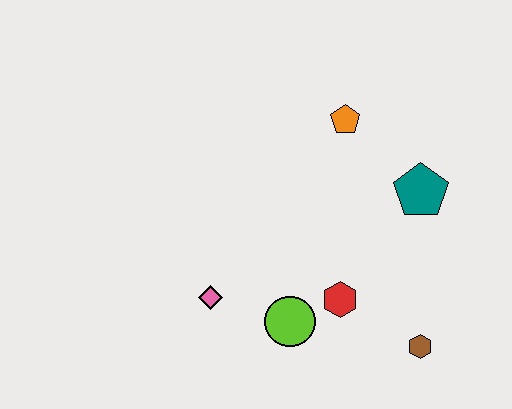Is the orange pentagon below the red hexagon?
No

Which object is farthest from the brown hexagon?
The orange pentagon is farthest from the brown hexagon.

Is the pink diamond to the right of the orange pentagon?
No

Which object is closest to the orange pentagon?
The teal pentagon is closest to the orange pentagon.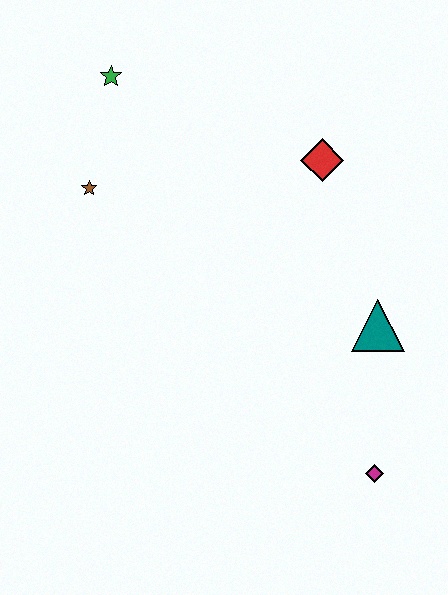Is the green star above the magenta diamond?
Yes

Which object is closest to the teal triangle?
The magenta diamond is closest to the teal triangle.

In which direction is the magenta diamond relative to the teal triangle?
The magenta diamond is below the teal triangle.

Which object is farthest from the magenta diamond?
The green star is farthest from the magenta diamond.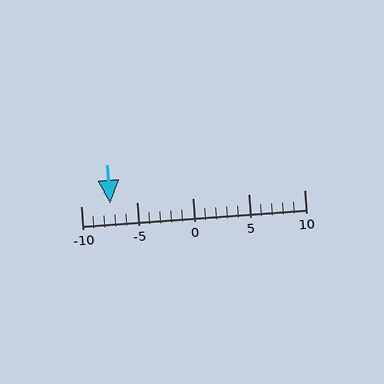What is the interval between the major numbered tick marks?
The major tick marks are spaced 5 units apart.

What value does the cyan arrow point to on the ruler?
The cyan arrow points to approximately -7.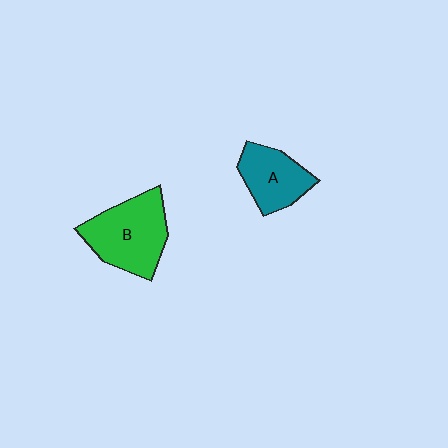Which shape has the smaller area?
Shape A (teal).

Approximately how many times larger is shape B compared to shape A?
Approximately 1.5 times.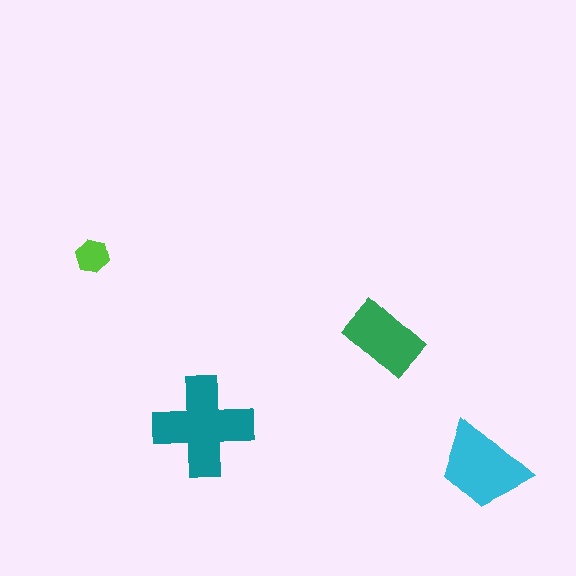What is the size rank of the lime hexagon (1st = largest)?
4th.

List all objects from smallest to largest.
The lime hexagon, the green rectangle, the cyan trapezoid, the teal cross.